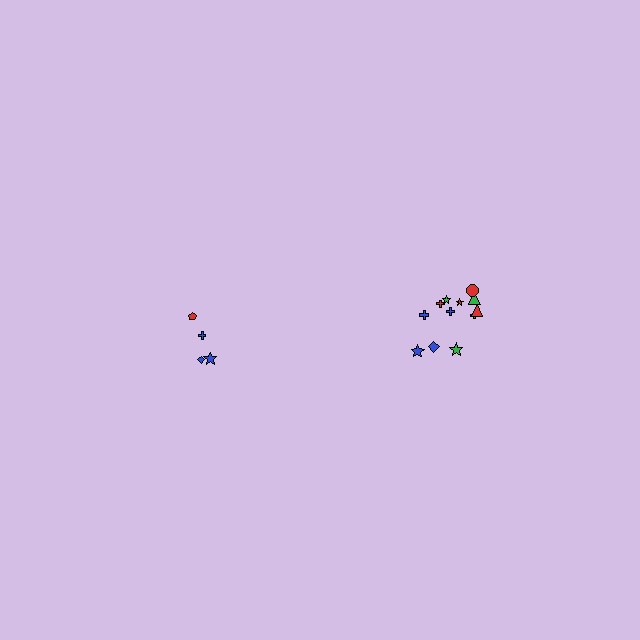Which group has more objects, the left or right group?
The right group.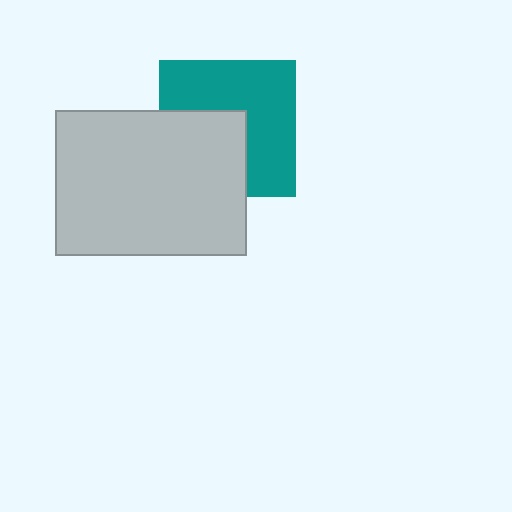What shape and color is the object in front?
The object in front is a light gray rectangle.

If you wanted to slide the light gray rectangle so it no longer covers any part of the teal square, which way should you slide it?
Slide it toward the lower-left — that is the most direct way to separate the two shapes.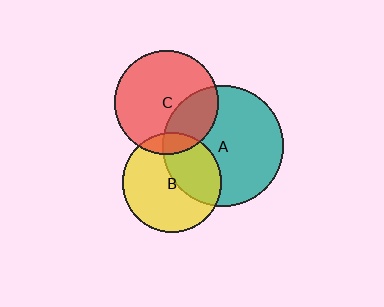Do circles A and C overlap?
Yes.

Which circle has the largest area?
Circle A (teal).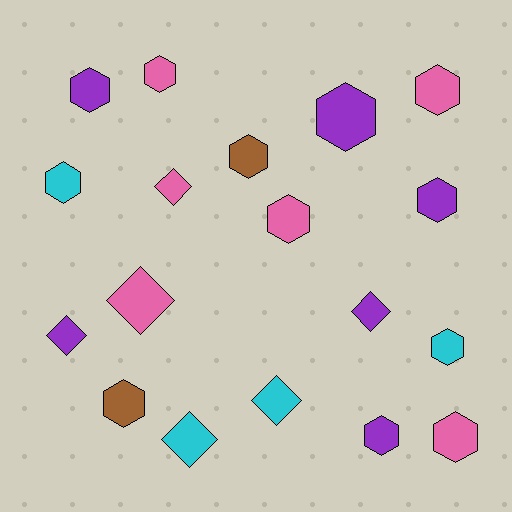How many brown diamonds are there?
There are no brown diamonds.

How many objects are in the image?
There are 18 objects.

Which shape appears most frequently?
Hexagon, with 12 objects.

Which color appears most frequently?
Purple, with 6 objects.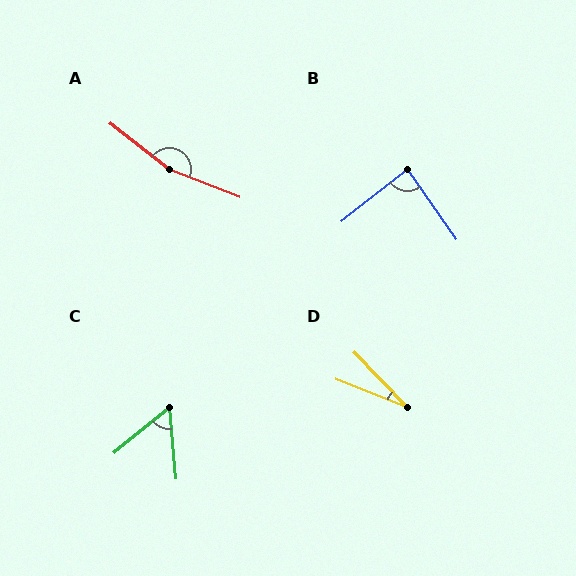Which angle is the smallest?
D, at approximately 25 degrees.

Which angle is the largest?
A, at approximately 164 degrees.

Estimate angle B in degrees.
Approximately 87 degrees.